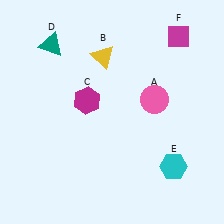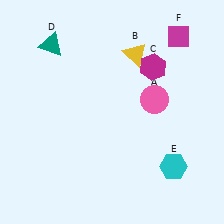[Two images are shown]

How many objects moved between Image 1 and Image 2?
2 objects moved between the two images.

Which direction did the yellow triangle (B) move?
The yellow triangle (B) moved right.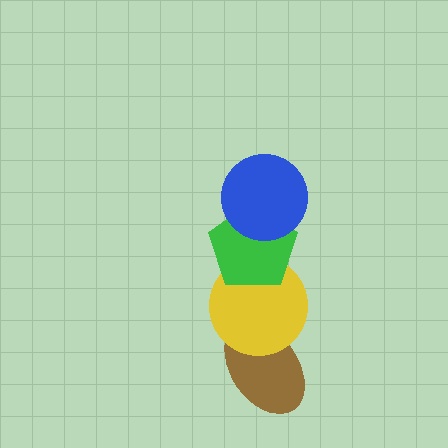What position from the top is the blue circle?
The blue circle is 1st from the top.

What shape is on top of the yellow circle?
The green pentagon is on top of the yellow circle.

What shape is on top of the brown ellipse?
The yellow circle is on top of the brown ellipse.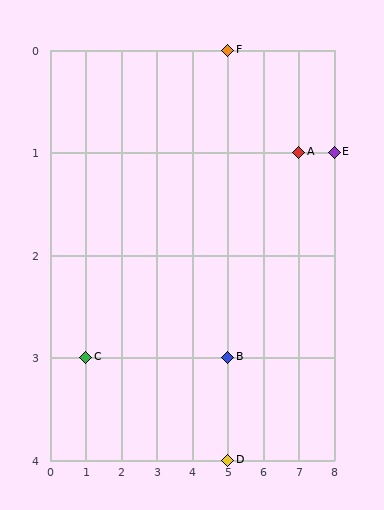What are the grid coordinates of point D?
Point D is at grid coordinates (5, 4).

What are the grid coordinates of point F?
Point F is at grid coordinates (5, 0).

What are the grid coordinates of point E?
Point E is at grid coordinates (8, 1).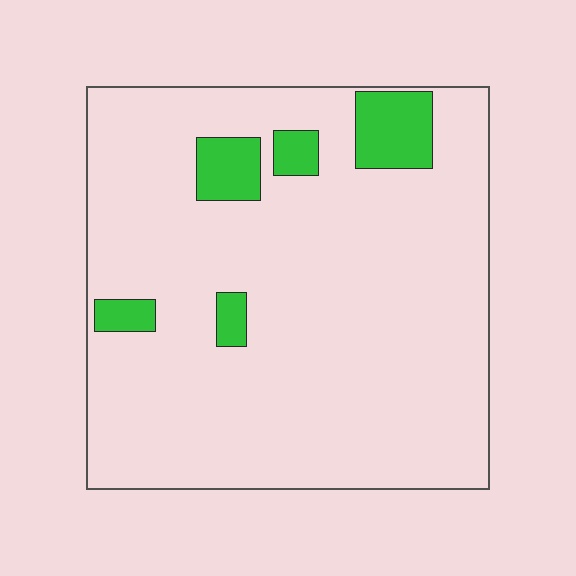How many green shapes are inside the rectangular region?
5.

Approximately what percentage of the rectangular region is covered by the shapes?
Approximately 10%.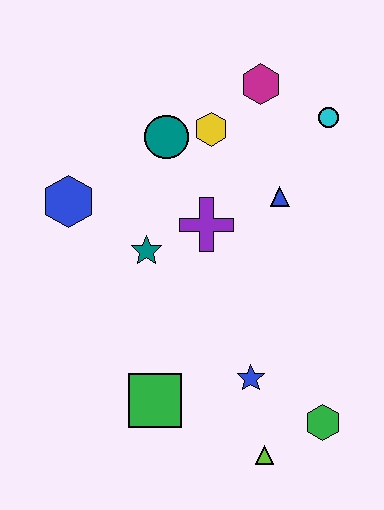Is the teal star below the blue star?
No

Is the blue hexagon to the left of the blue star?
Yes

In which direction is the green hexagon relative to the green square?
The green hexagon is to the right of the green square.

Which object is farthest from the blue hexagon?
The green hexagon is farthest from the blue hexagon.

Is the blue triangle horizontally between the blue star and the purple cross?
No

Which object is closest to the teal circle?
The yellow hexagon is closest to the teal circle.